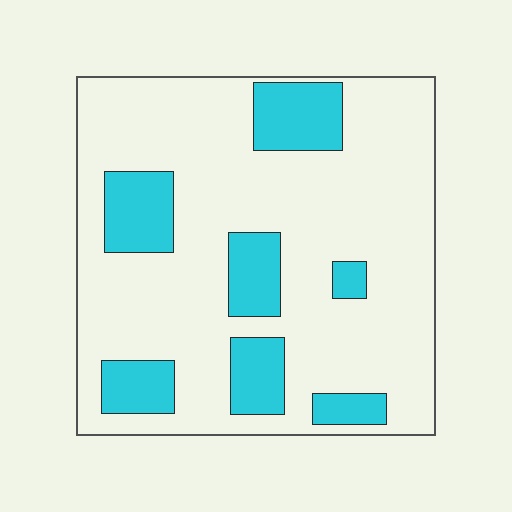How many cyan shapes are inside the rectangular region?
7.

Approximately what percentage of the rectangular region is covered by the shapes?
Approximately 20%.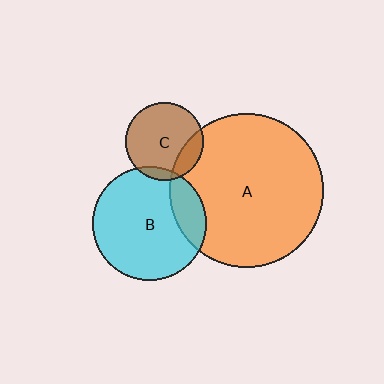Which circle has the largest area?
Circle A (orange).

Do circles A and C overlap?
Yes.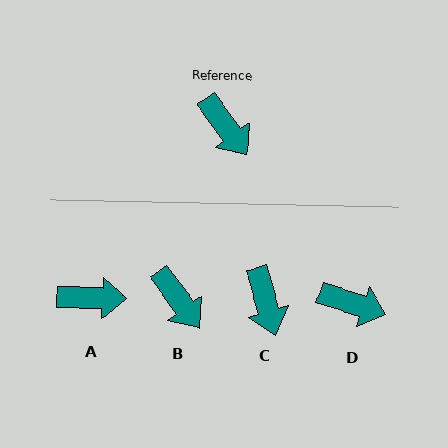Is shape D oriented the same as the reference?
No, it is off by about 36 degrees.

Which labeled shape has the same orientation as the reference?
B.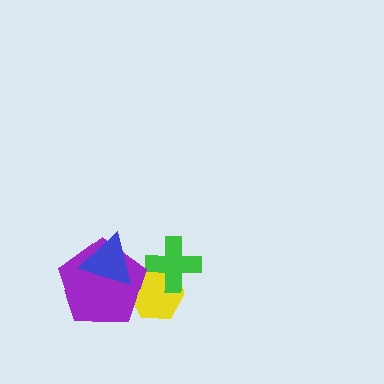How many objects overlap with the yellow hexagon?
2 objects overlap with the yellow hexagon.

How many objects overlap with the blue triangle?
1 object overlaps with the blue triangle.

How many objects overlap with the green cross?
1 object overlaps with the green cross.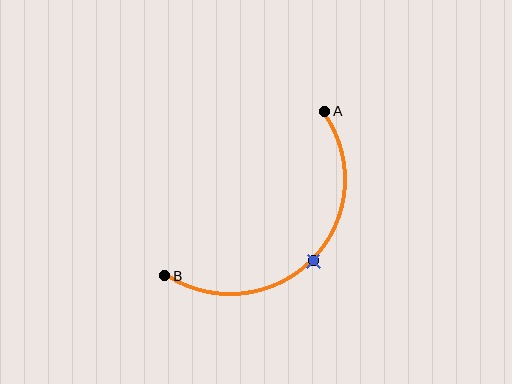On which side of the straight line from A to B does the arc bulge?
The arc bulges below and to the right of the straight line connecting A and B.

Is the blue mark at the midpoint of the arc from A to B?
Yes. The blue mark lies on the arc at equal arc-length from both A and B — it is the arc midpoint.